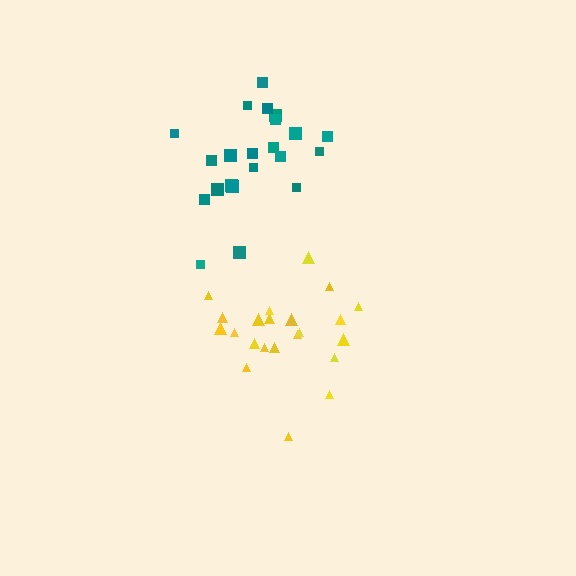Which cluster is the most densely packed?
Yellow.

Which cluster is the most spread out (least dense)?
Teal.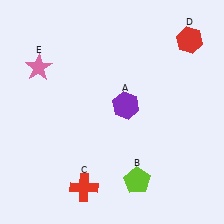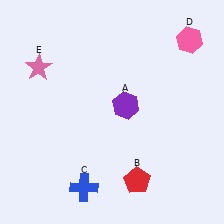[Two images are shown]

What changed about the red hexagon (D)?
In Image 1, D is red. In Image 2, it changed to pink.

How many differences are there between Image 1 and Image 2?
There are 3 differences between the two images.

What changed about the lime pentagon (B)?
In Image 1, B is lime. In Image 2, it changed to red.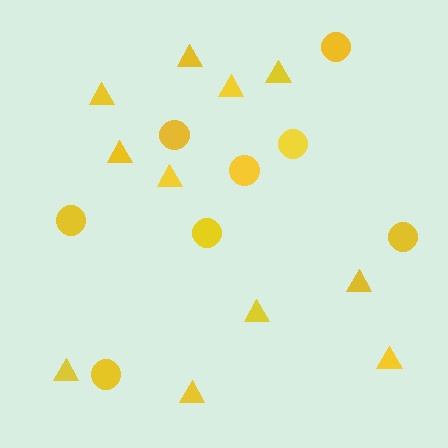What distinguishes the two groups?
There are 2 groups: one group of triangles (11) and one group of circles (8).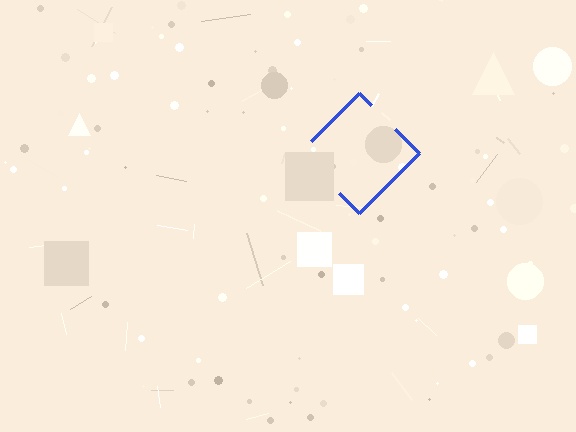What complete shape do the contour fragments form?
The contour fragments form a diamond.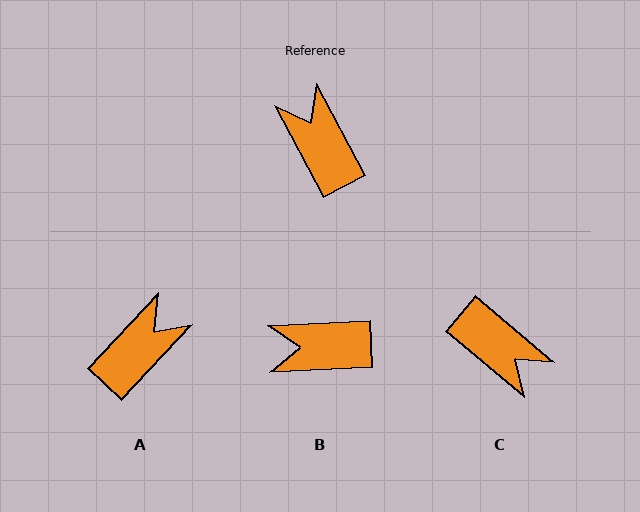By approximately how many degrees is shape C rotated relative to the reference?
Approximately 158 degrees clockwise.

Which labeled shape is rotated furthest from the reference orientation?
C, about 158 degrees away.